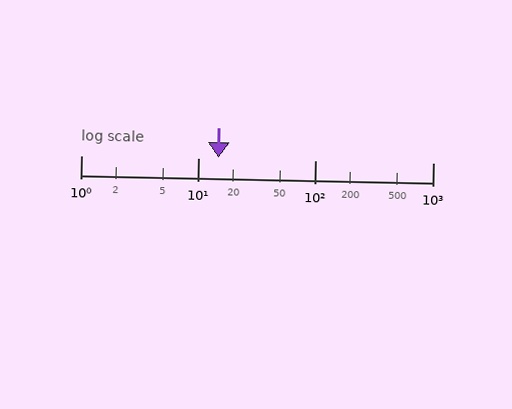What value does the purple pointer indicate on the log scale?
The pointer indicates approximately 15.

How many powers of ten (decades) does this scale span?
The scale spans 3 decades, from 1 to 1000.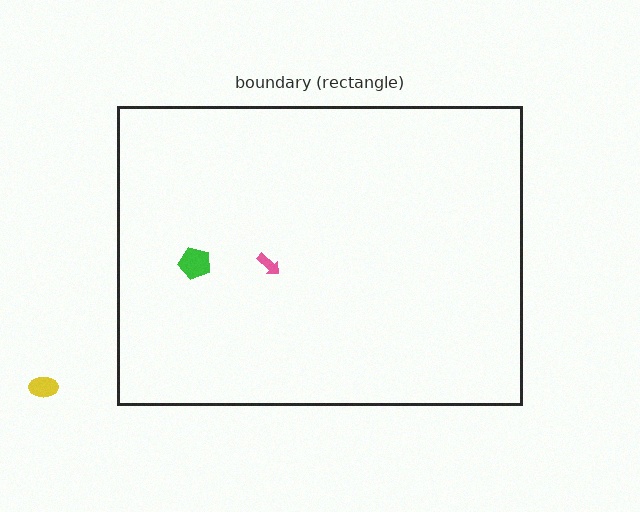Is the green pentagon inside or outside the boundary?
Inside.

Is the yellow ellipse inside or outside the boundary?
Outside.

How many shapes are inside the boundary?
2 inside, 1 outside.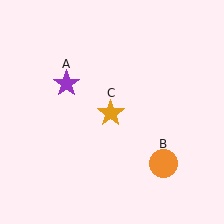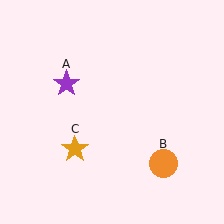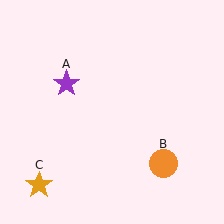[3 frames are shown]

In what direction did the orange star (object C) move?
The orange star (object C) moved down and to the left.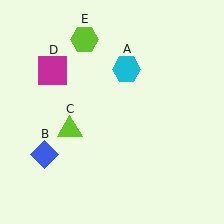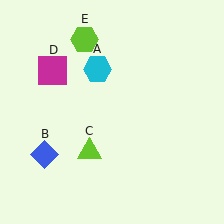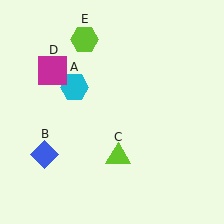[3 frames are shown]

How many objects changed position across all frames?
2 objects changed position: cyan hexagon (object A), lime triangle (object C).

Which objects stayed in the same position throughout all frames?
Blue diamond (object B) and magenta square (object D) and lime hexagon (object E) remained stationary.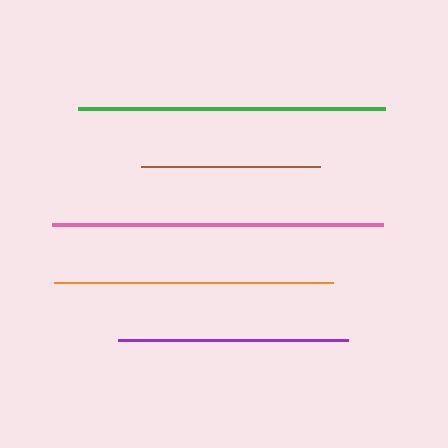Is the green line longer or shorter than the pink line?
The pink line is longer than the green line.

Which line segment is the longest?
The pink line is the longest at approximately 330 pixels.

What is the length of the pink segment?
The pink segment is approximately 330 pixels long.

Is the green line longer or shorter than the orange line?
The green line is longer than the orange line.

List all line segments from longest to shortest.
From longest to shortest: pink, green, orange, purple, brown.